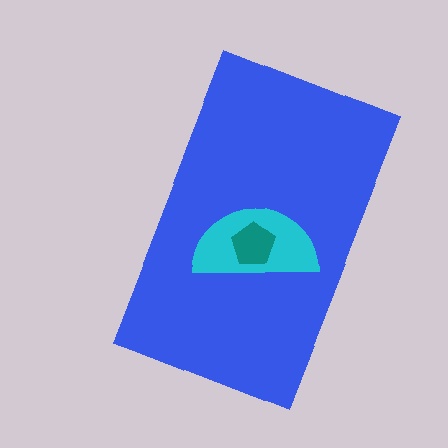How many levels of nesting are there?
3.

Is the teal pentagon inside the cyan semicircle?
Yes.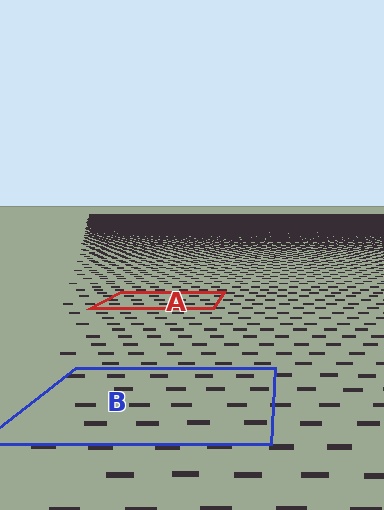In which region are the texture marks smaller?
The texture marks are smaller in region A, because it is farther away.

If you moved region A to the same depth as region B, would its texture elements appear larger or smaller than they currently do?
They would appear larger. At a closer depth, the same texture elements are projected at a bigger on-screen size.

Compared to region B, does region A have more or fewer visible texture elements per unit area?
Region A has more texture elements per unit area — they are packed more densely because it is farther away.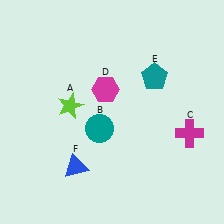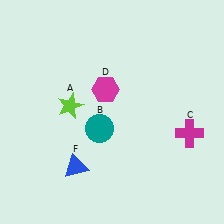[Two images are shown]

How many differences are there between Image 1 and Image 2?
There is 1 difference between the two images.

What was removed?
The teal pentagon (E) was removed in Image 2.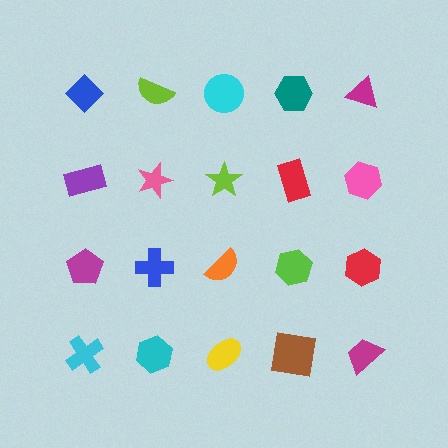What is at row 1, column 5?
A magenta triangle.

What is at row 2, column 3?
A lime star.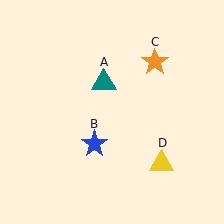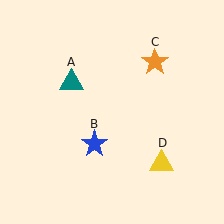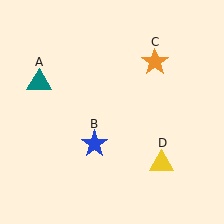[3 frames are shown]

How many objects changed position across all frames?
1 object changed position: teal triangle (object A).